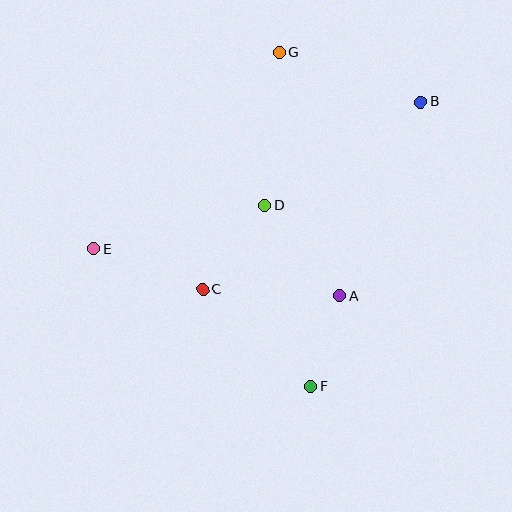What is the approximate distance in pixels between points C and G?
The distance between C and G is approximately 249 pixels.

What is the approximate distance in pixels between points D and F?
The distance between D and F is approximately 187 pixels.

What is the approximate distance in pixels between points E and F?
The distance between E and F is approximately 257 pixels.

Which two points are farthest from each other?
Points B and E are farthest from each other.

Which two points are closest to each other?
Points A and F are closest to each other.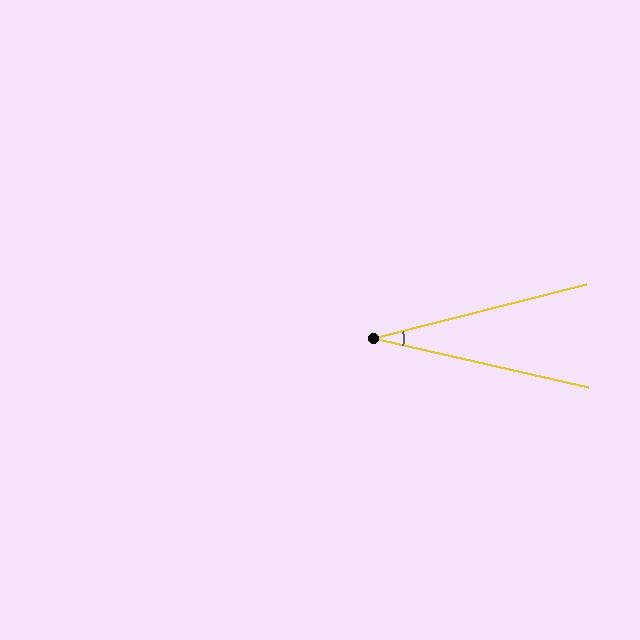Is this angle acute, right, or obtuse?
It is acute.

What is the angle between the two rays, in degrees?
Approximately 27 degrees.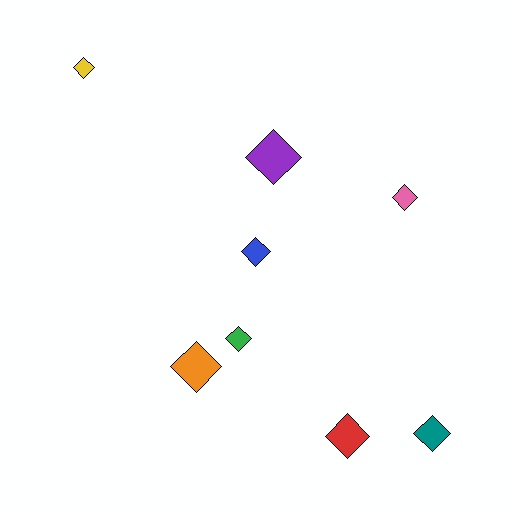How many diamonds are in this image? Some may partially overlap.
There are 8 diamonds.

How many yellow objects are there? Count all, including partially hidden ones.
There is 1 yellow object.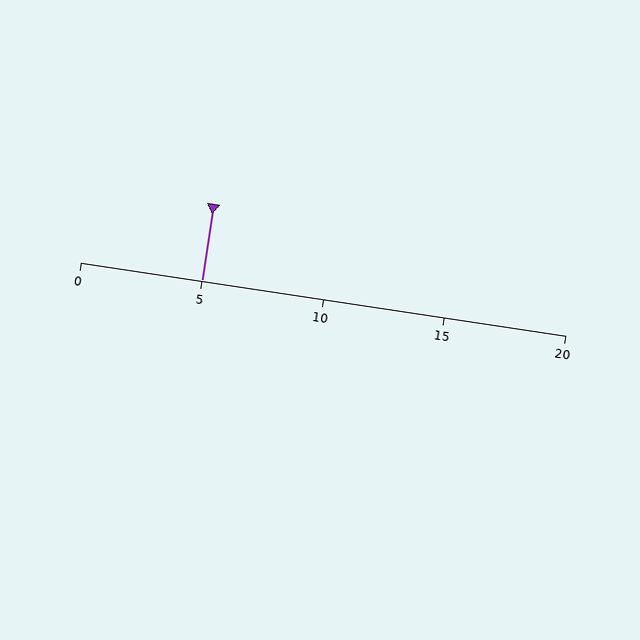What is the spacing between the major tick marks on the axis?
The major ticks are spaced 5 apart.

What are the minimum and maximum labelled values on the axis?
The axis runs from 0 to 20.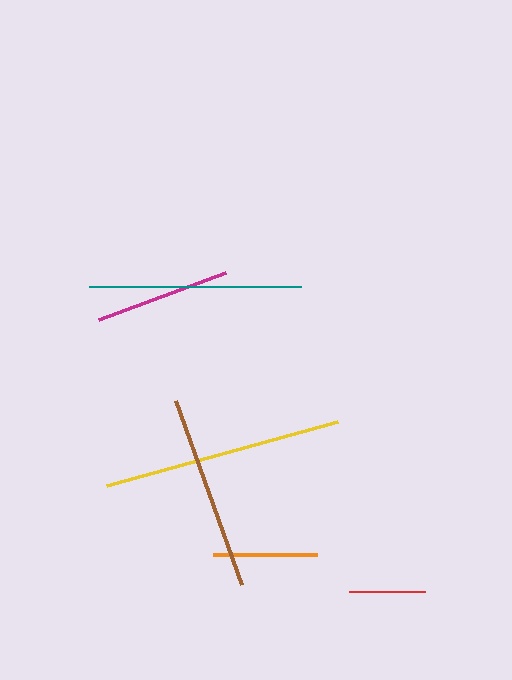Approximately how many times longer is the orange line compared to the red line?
The orange line is approximately 1.4 times the length of the red line.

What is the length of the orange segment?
The orange segment is approximately 104 pixels long.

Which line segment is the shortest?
The red line is the shortest at approximately 76 pixels.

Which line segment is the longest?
The yellow line is the longest at approximately 240 pixels.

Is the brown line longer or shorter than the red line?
The brown line is longer than the red line.